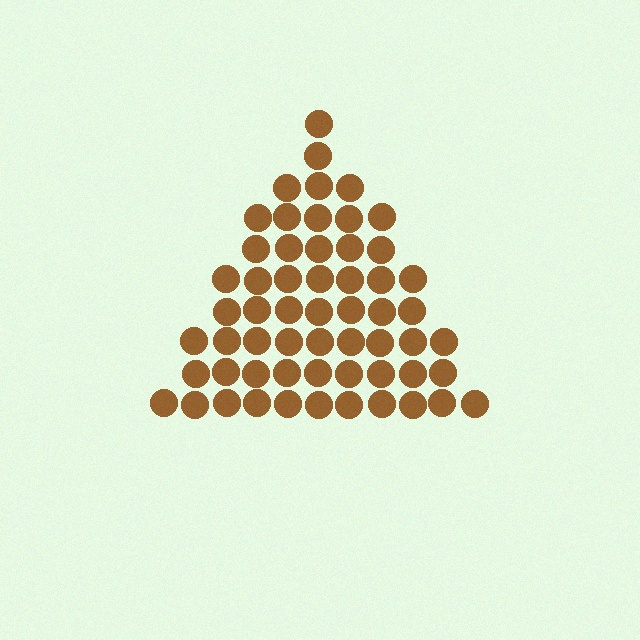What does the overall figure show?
The overall figure shows a triangle.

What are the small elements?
The small elements are circles.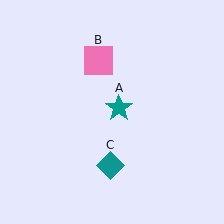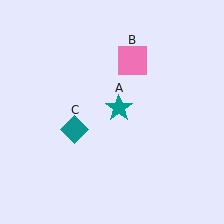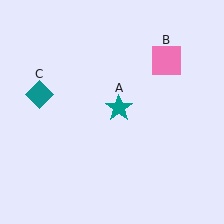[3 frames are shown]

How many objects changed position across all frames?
2 objects changed position: pink square (object B), teal diamond (object C).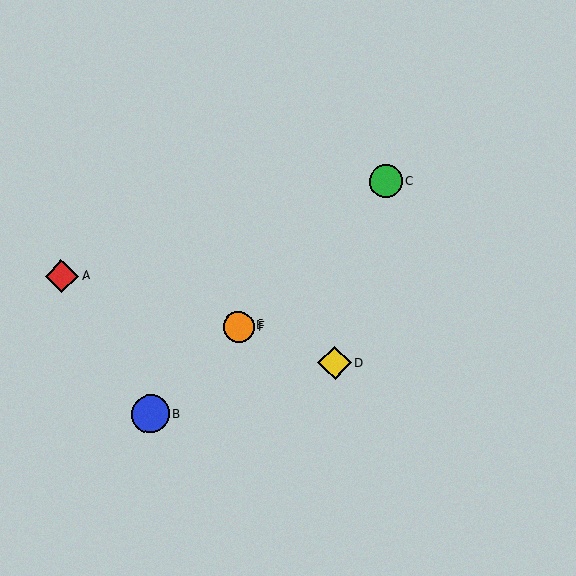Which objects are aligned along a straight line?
Objects B, C, E, F are aligned along a straight line.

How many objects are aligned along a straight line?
4 objects (B, C, E, F) are aligned along a straight line.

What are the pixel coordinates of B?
Object B is at (150, 414).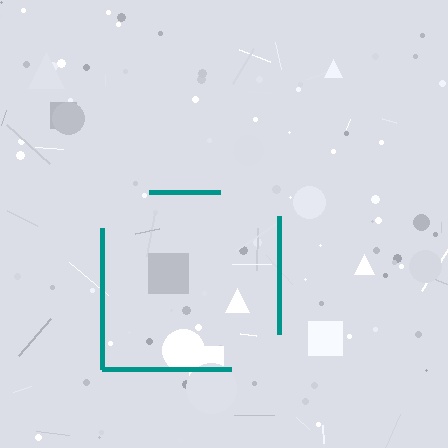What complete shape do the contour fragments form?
The contour fragments form a square.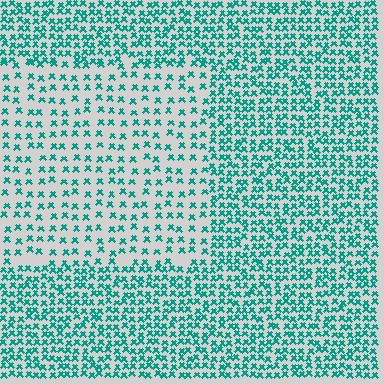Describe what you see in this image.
The image contains small teal elements arranged at two different densities. A rectangle-shaped region is visible where the elements are less densely packed than the surrounding area.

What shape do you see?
I see a rectangle.